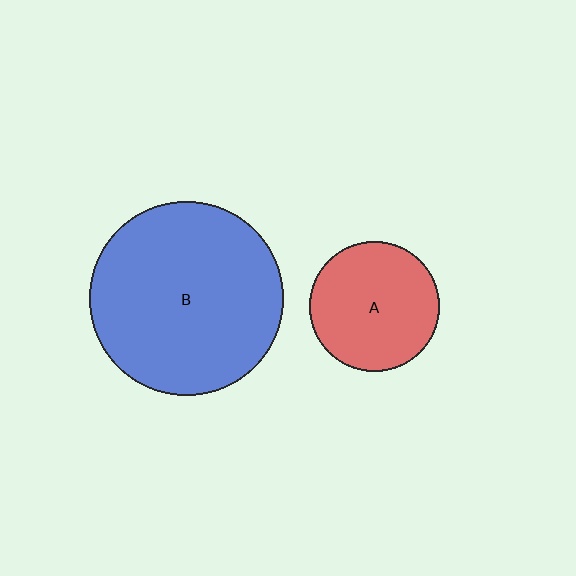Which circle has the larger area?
Circle B (blue).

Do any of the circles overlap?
No, none of the circles overlap.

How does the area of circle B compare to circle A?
Approximately 2.2 times.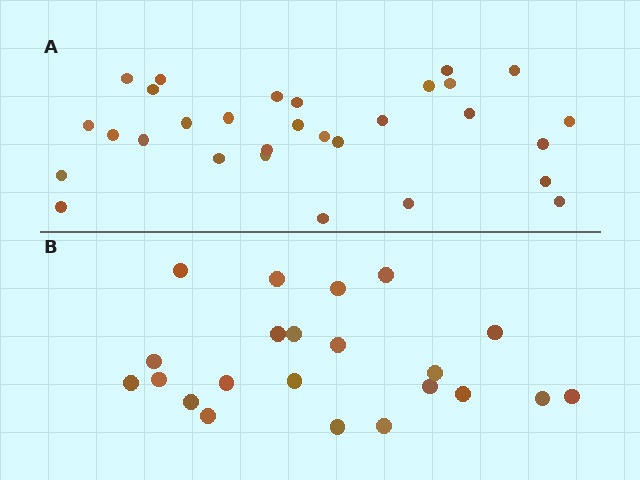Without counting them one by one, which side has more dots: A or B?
Region A (the top region) has more dots.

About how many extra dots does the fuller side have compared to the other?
Region A has roughly 8 or so more dots than region B.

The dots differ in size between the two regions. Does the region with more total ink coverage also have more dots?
No. Region B has more total ink coverage because its dots are larger, but region A actually contains more individual dots. Total area can be misleading — the number of items is what matters here.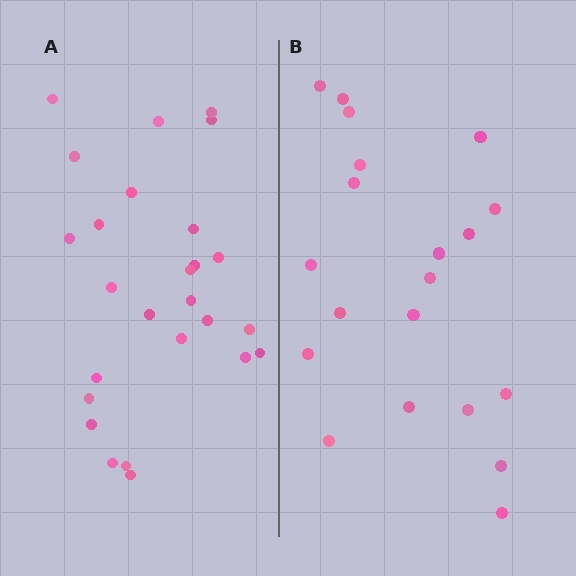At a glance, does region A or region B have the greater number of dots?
Region A (the left region) has more dots.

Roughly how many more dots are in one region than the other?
Region A has about 6 more dots than region B.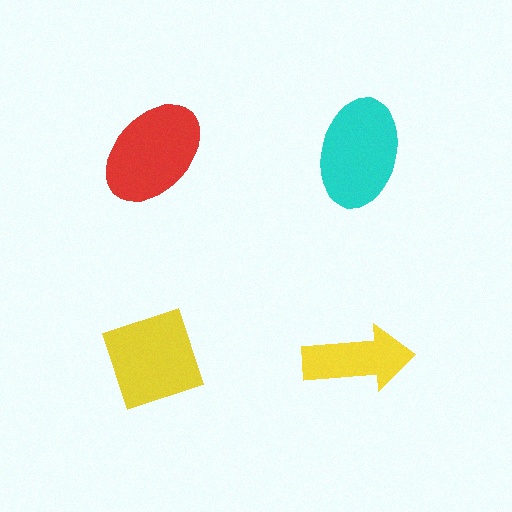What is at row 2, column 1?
A yellow diamond.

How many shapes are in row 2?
2 shapes.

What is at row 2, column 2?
A yellow arrow.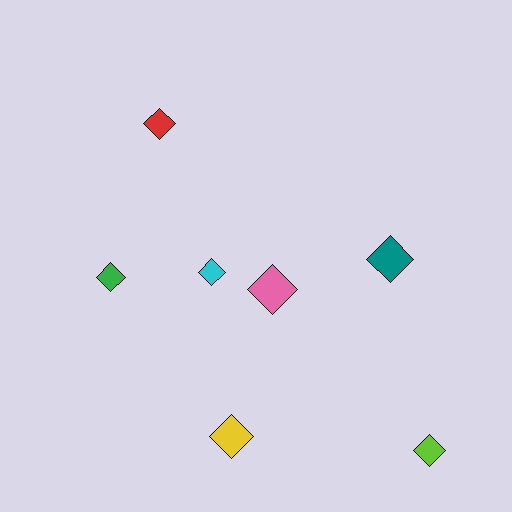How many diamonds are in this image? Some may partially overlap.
There are 7 diamonds.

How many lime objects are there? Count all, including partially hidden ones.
There is 1 lime object.